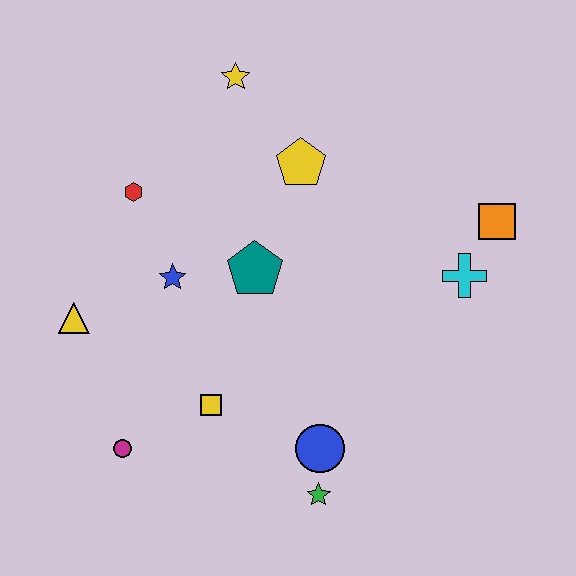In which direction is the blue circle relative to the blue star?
The blue circle is below the blue star.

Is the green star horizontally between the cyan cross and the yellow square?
Yes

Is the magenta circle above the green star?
Yes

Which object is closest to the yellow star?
The yellow pentagon is closest to the yellow star.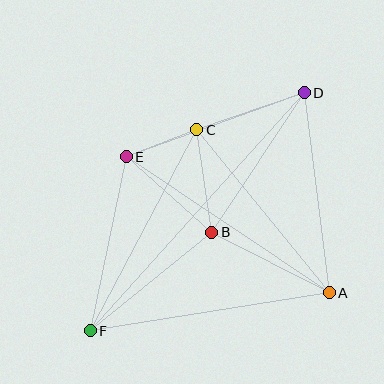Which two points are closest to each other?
Points C and E are closest to each other.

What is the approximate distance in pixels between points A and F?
The distance between A and F is approximately 242 pixels.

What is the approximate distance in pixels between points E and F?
The distance between E and F is approximately 177 pixels.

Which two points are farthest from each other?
Points D and F are farthest from each other.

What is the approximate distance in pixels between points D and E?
The distance between D and E is approximately 189 pixels.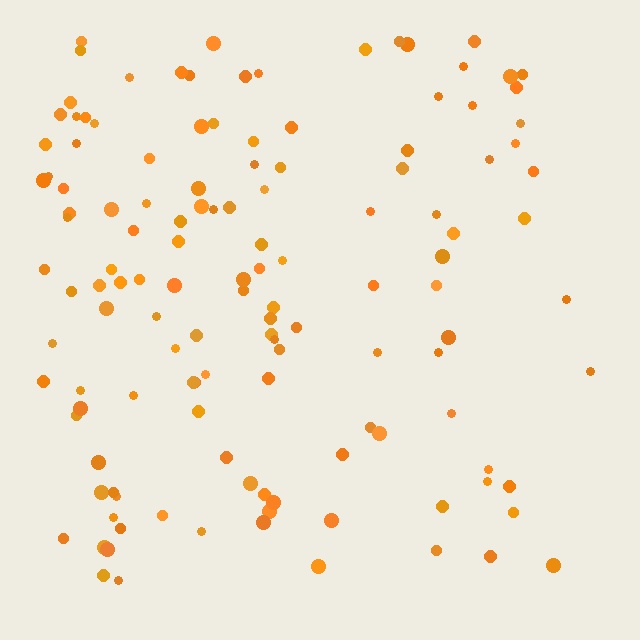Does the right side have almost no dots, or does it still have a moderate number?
Still a moderate number, just noticeably fewer than the left.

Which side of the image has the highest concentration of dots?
The left.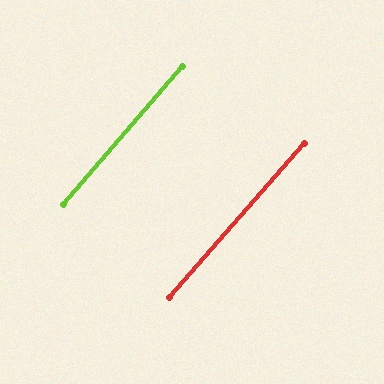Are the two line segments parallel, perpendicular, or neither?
Parallel — their directions differ by only 0.8°.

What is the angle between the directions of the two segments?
Approximately 1 degree.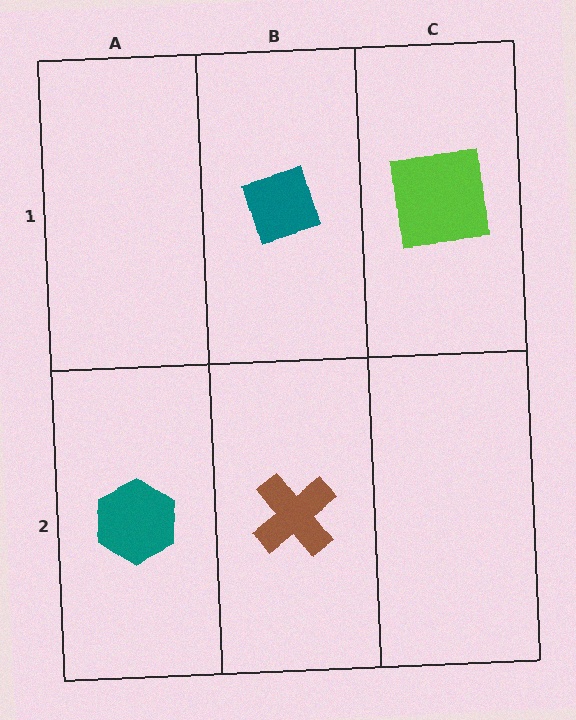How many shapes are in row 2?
2 shapes.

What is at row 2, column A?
A teal hexagon.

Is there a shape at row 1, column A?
No, that cell is empty.